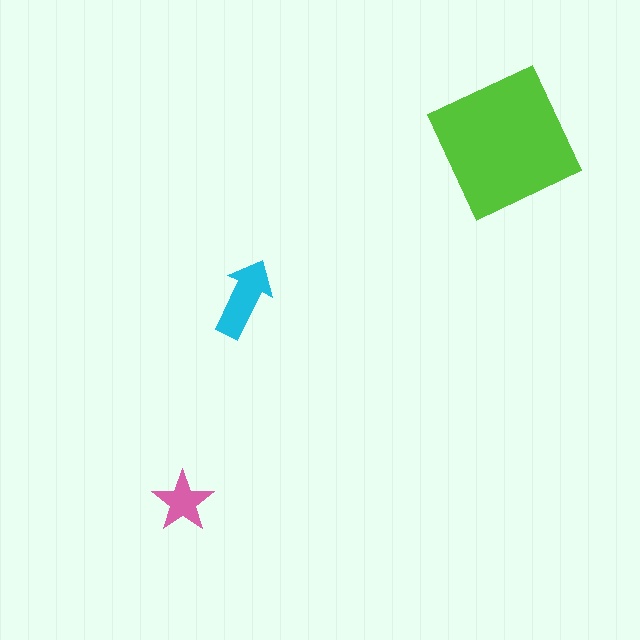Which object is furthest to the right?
The lime square is rightmost.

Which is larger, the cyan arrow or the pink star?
The cyan arrow.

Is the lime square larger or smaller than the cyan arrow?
Larger.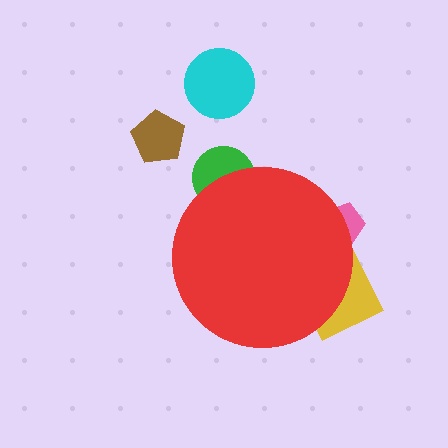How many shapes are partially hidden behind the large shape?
3 shapes are partially hidden.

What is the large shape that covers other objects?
A red circle.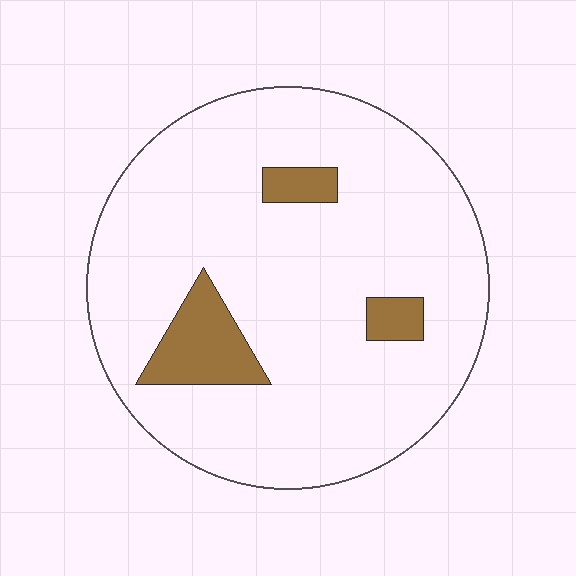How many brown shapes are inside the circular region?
3.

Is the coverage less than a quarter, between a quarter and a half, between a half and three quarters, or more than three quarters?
Less than a quarter.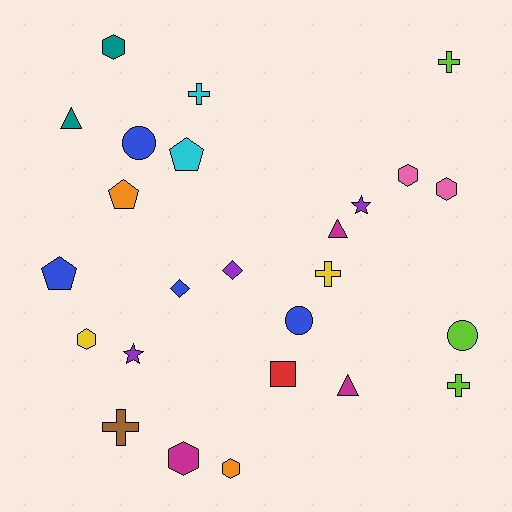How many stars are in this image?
There are 2 stars.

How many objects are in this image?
There are 25 objects.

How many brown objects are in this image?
There is 1 brown object.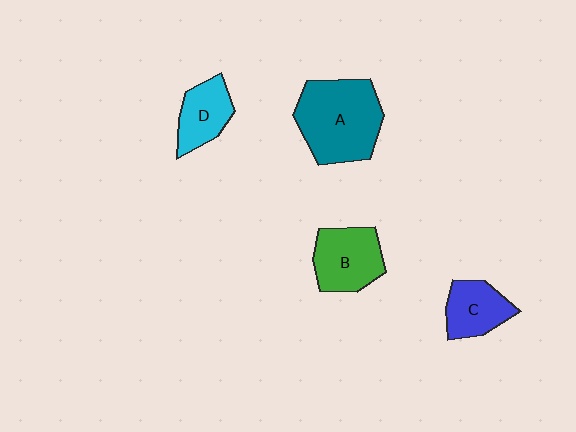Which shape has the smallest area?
Shape D (cyan).